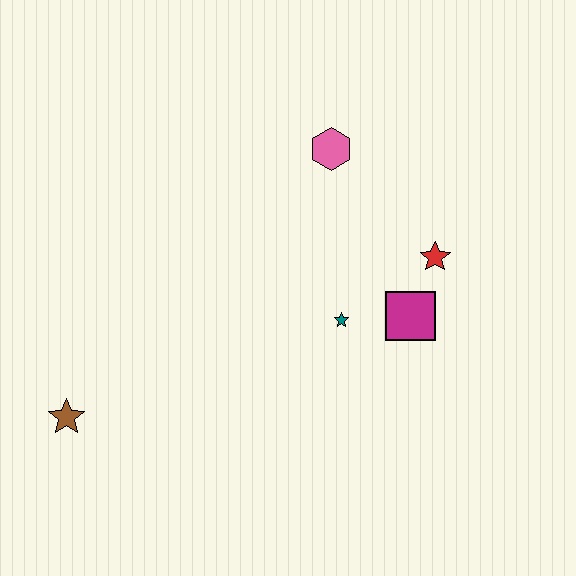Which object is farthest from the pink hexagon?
The brown star is farthest from the pink hexagon.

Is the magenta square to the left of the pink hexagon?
No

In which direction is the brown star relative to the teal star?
The brown star is to the left of the teal star.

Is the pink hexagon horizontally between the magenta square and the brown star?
Yes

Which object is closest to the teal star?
The magenta square is closest to the teal star.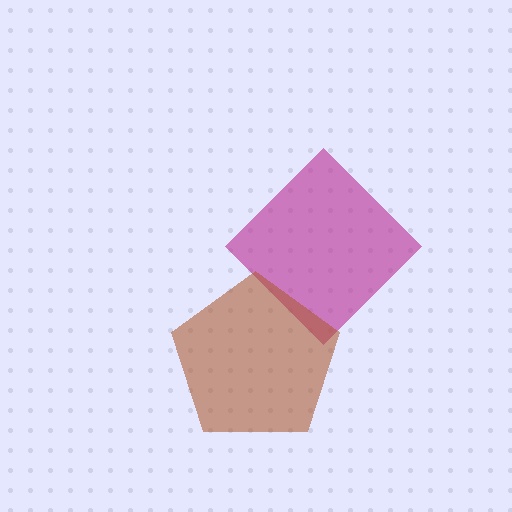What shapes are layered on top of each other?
The layered shapes are: a magenta diamond, a brown pentagon.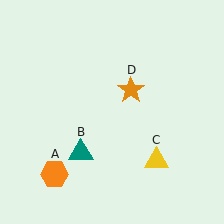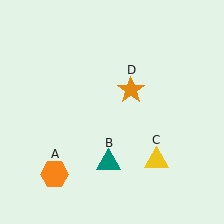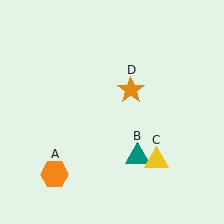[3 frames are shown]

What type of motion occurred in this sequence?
The teal triangle (object B) rotated counterclockwise around the center of the scene.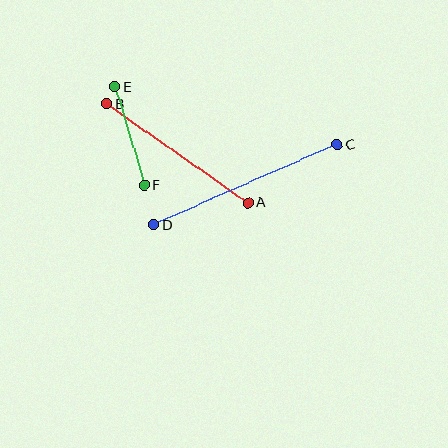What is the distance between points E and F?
The distance is approximately 103 pixels.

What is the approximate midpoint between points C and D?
The midpoint is at approximately (245, 185) pixels.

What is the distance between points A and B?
The distance is approximately 173 pixels.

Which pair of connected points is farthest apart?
Points C and D are farthest apart.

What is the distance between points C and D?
The distance is approximately 201 pixels.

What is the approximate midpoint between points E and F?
The midpoint is at approximately (130, 136) pixels.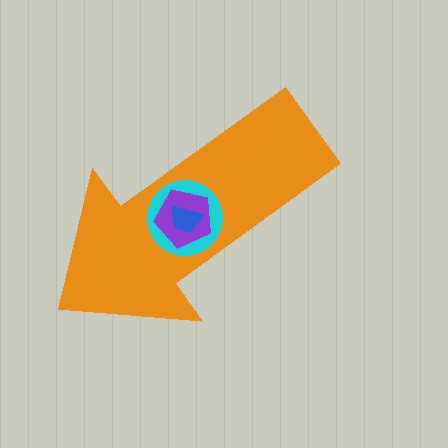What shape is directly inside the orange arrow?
The cyan circle.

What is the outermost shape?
The orange arrow.